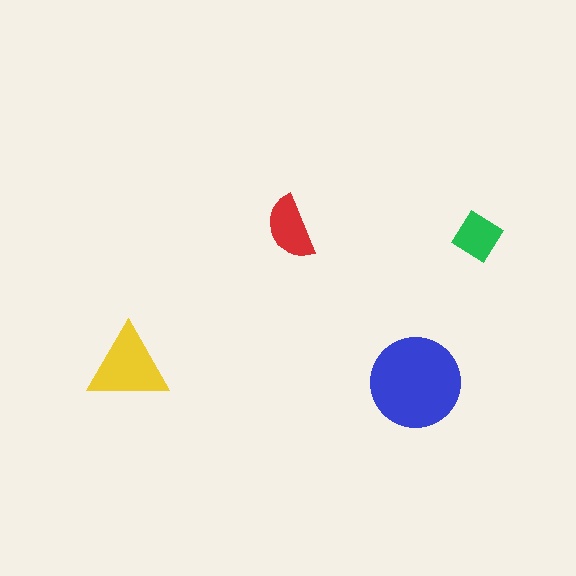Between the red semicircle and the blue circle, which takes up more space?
The blue circle.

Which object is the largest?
The blue circle.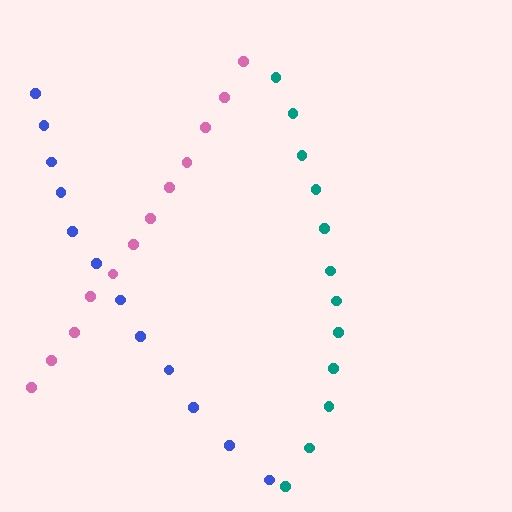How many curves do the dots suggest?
There are 3 distinct paths.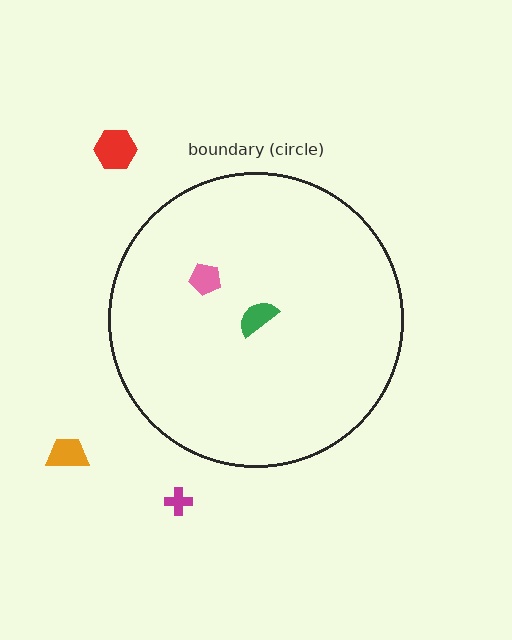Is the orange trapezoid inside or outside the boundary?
Outside.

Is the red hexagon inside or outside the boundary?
Outside.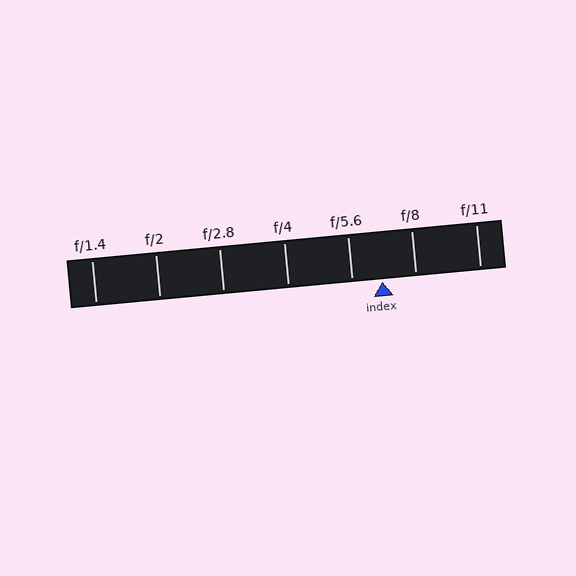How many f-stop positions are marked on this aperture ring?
There are 7 f-stop positions marked.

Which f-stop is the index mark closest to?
The index mark is closest to f/5.6.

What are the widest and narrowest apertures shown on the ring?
The widest aperture shown is f/1.4 and the narrowest is f/11.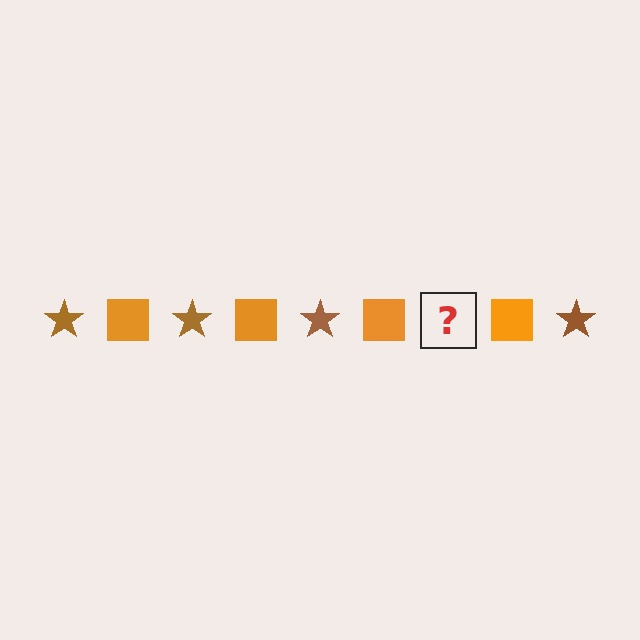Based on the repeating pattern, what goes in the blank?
The blank should be a brown star.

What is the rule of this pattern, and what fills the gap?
The rule is that the pattern alternates between brown star and orange square. The gap should be filled with a brown star.